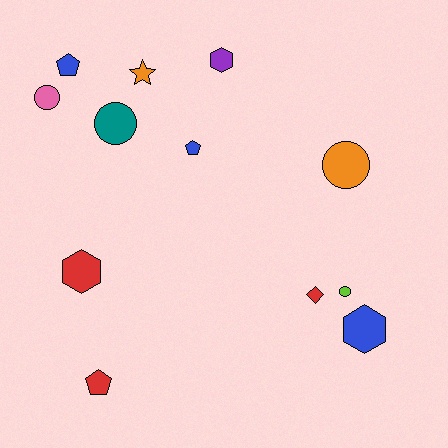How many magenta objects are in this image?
There are no magenta objects.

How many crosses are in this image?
There are no crosses.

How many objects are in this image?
There are 12 objects.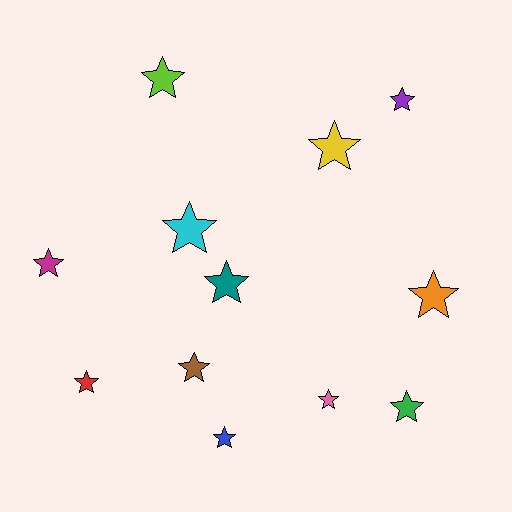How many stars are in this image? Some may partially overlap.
There are 12 stars.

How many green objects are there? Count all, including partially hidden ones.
There is 1 green object.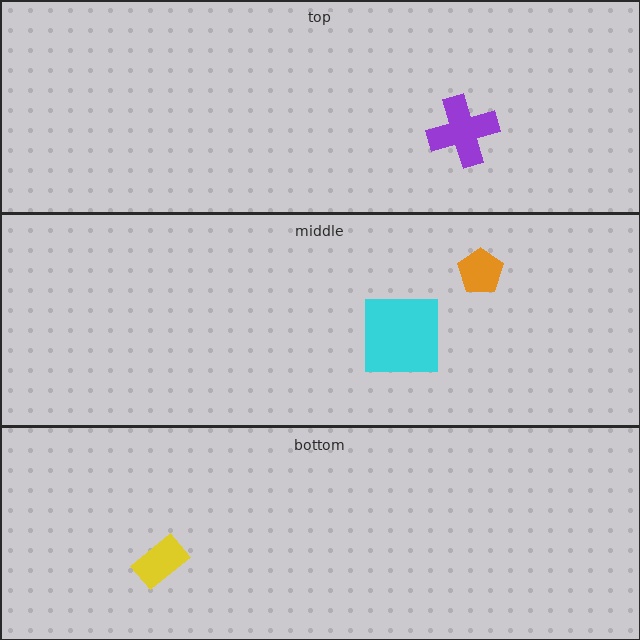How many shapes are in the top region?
1.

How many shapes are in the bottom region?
1.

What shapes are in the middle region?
The cyan square, the orange pentagon.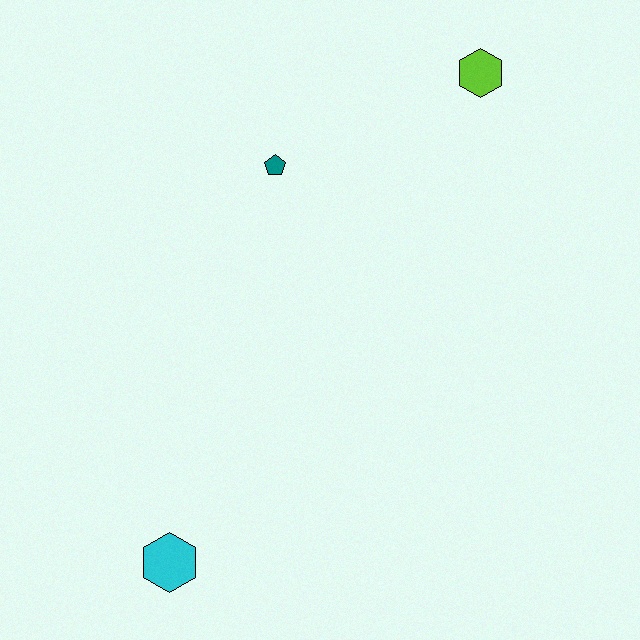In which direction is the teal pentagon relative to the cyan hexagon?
The teal pentagon is above the cyan hexagon.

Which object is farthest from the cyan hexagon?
The lime hexagon is farthest from the cyan hexagon.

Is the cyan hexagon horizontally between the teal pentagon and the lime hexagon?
No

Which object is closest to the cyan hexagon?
The teal pentagon is closest to the cyan hexagon.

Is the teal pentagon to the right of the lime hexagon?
No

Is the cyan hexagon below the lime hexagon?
Yes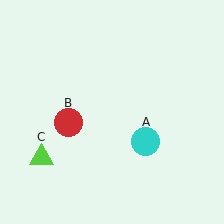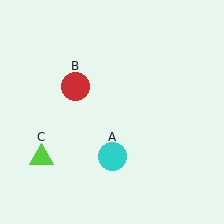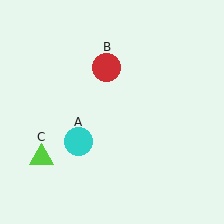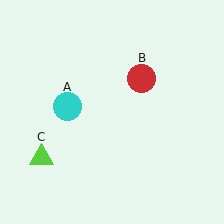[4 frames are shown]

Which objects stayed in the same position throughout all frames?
Lime triangle (object C) remained stationary.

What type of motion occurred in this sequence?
The cyan circle (object A), red circle (object B) rotated clockwise around the center of the scene.